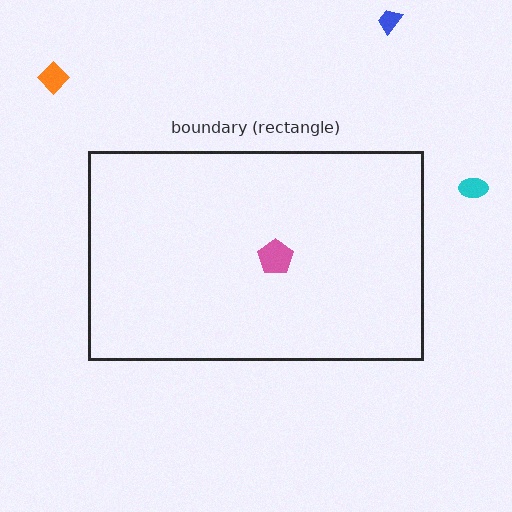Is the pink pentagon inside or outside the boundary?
Inside.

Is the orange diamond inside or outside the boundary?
Outside.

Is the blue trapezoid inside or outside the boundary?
Outside.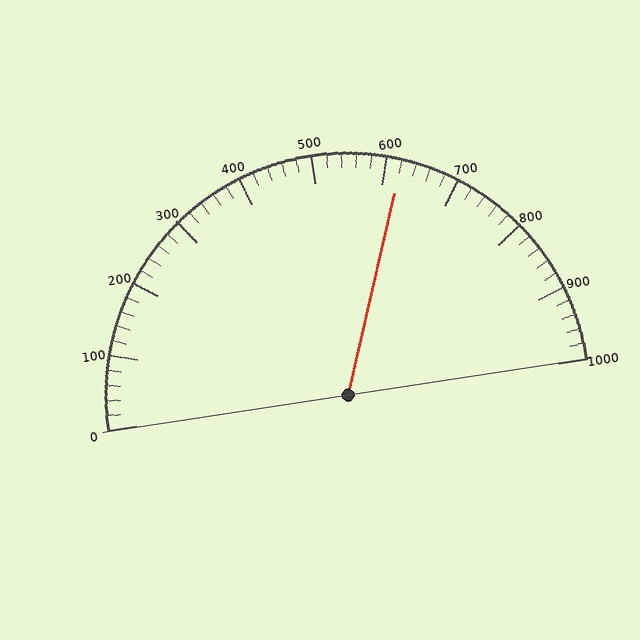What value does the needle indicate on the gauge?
The needle indicates approximately 620.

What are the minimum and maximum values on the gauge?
The gauge ranges from 0 to 1000.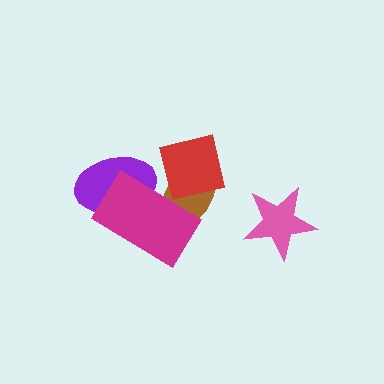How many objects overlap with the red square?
1 object overlaps with the red square.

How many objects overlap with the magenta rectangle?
2 objects overlap with the magenta rectangle.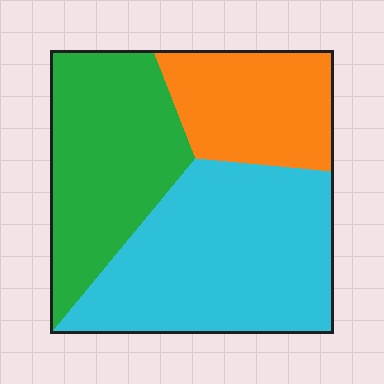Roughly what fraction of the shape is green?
Green covers roughly 35% of the shape.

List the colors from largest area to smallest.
From largest to smallest: cyan, green, orange.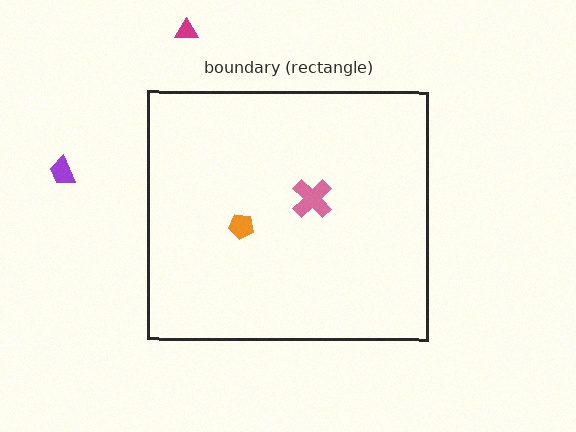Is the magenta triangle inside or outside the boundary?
Outside.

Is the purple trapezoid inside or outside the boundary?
Outside.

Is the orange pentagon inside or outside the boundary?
Inside.